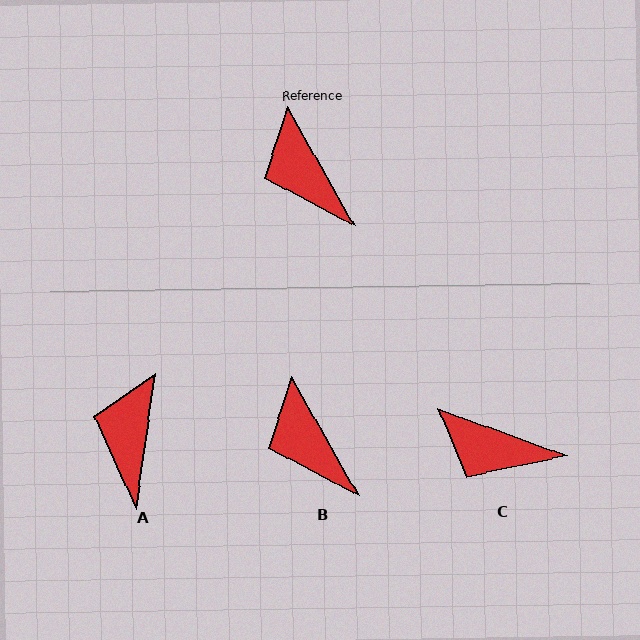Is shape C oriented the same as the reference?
No, it is off by about 40 degrees.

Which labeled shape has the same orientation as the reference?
B.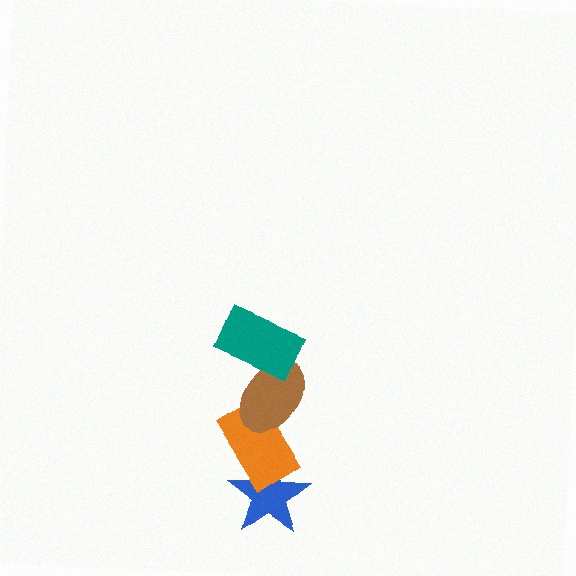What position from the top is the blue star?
The blue star is 4th from the top.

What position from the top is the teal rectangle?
The teal rectangle is 1st from the top.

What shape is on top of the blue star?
The orange rectangle is on top of the blue star.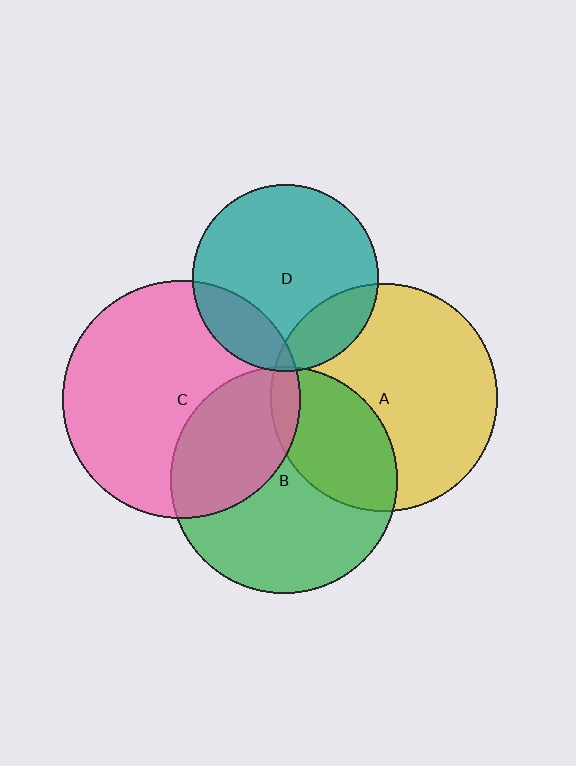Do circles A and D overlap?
Yes.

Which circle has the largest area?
Circle C (pink).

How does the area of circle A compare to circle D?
Approximately 1.5 times.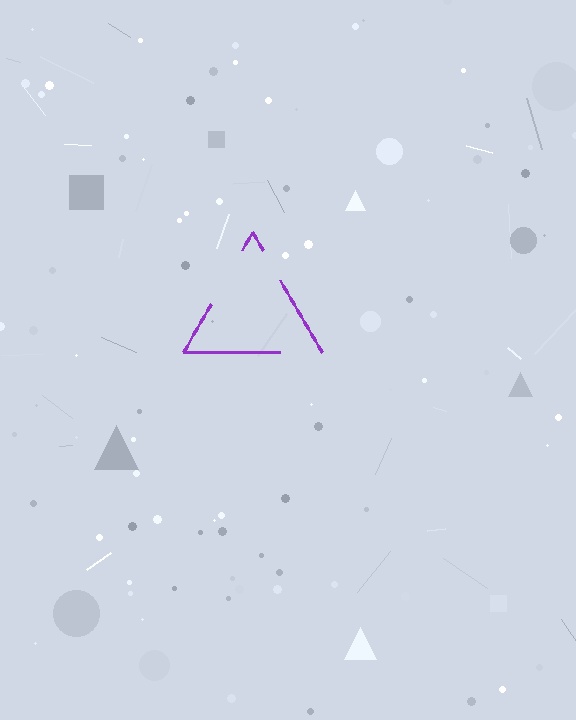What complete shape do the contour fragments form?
The contour fragments form a triangle.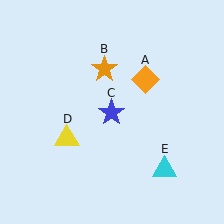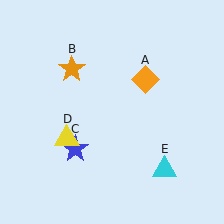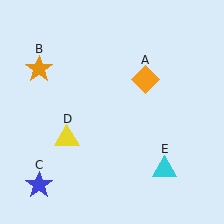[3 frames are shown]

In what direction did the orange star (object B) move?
The orange star (object B) moved left.